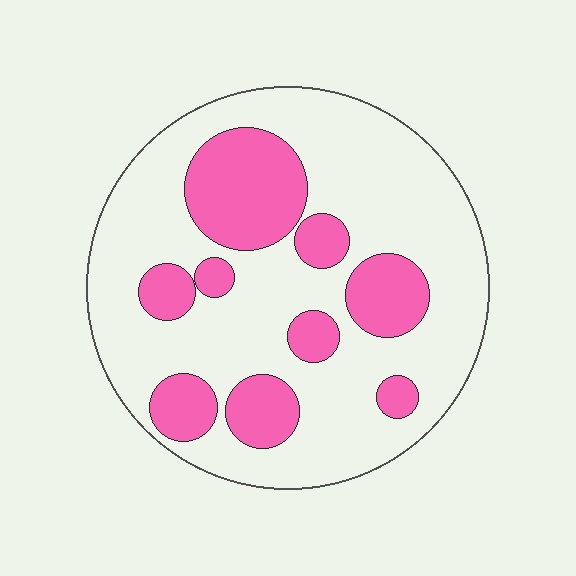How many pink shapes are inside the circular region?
9.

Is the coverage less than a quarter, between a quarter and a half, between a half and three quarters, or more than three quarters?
Between a quarter and a half.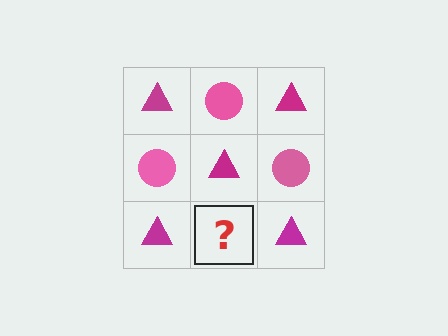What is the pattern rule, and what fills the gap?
The rule is that it alternates magenta triangle and pink circle in a checkerboard pattern. The gap should be filled with a pink circle.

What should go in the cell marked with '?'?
The missing cell should contain a pink circle.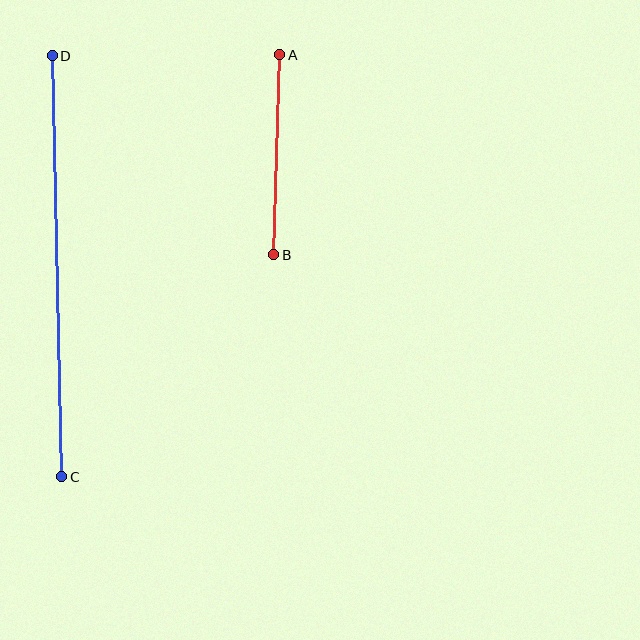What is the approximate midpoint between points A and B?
The midpoint is at approximately (277, 155) pixels.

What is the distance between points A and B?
The distance is approximately 200 pixels.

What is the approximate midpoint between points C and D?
The midpoint is at approximately (57, 266) pixels.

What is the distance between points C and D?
The distance is approximately 421 pixels.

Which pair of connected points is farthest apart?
Points C and D are farthest apart.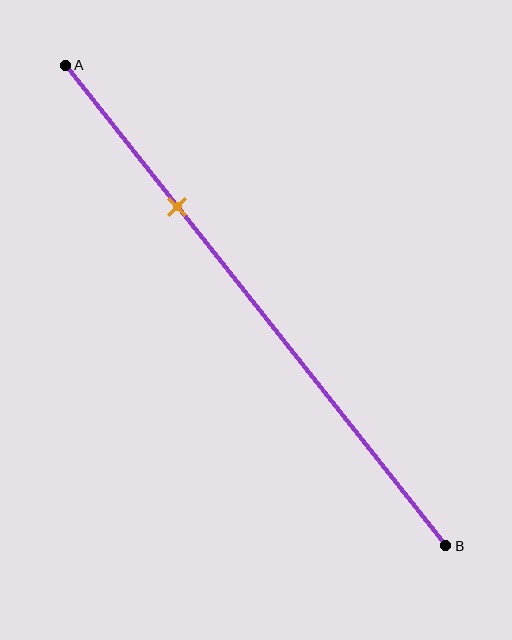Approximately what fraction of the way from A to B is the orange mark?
The orange mark is approximately 30% of the way from A to B.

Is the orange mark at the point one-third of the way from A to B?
No, the mark is at about 30% from A, not at the 33% one-third point.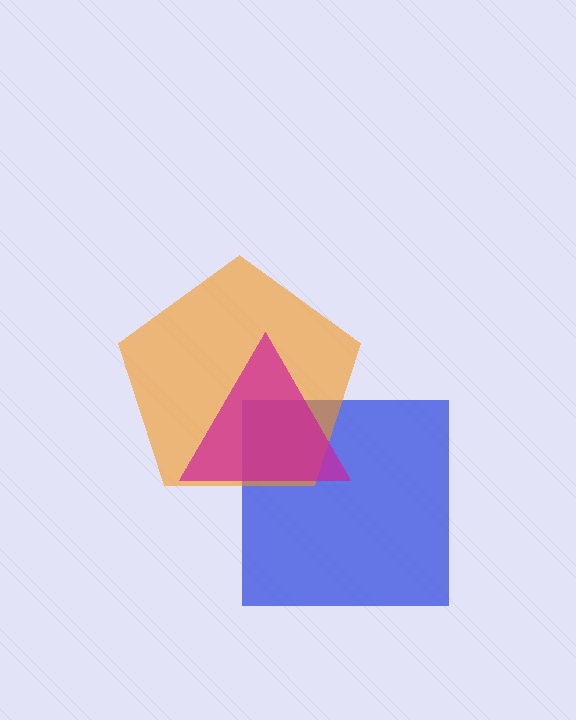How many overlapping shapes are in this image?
There are 3 overlapping shapes in the image.